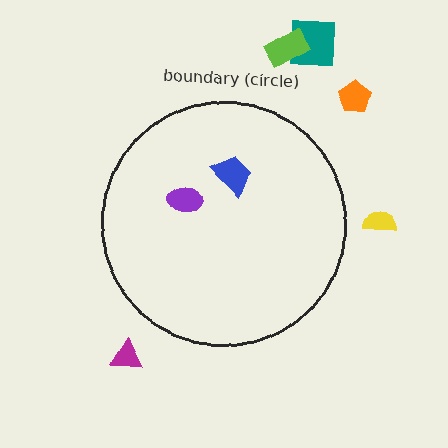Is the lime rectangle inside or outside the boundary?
Outside.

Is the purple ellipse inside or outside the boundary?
Inside.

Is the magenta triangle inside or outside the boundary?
Outside.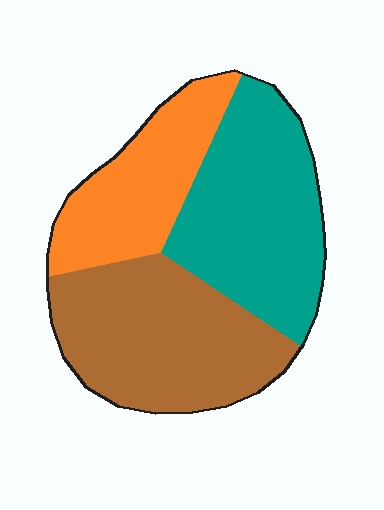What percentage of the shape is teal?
Teal covers around 35% of the shape.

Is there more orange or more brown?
Brown.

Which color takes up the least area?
Orange, at roughly 25%.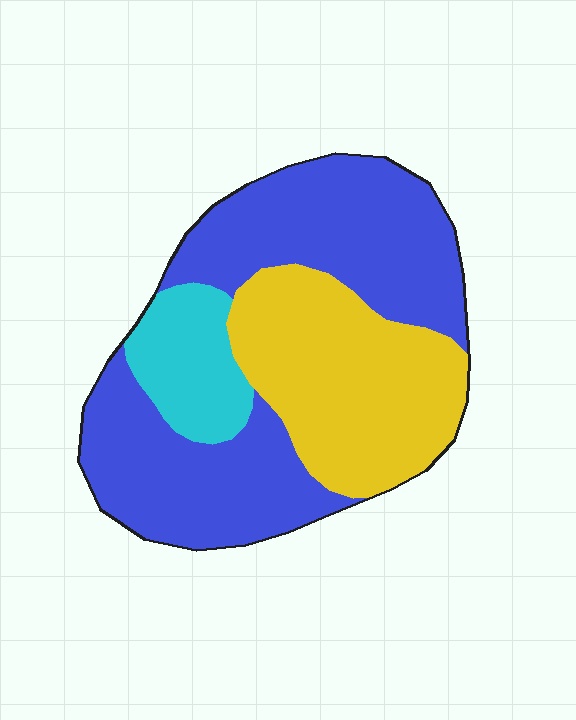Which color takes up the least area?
Cyan, at roughly 15%.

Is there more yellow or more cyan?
Yellow.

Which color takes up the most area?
Blue, at roughly 55%.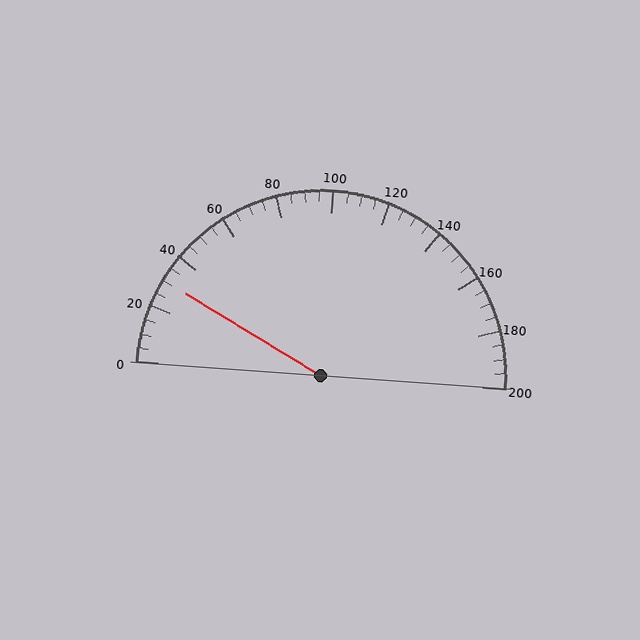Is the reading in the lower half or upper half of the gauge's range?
The reading is in the lower half of the range (0 to 200).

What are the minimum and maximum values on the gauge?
The gauge ranges from 0 to 200.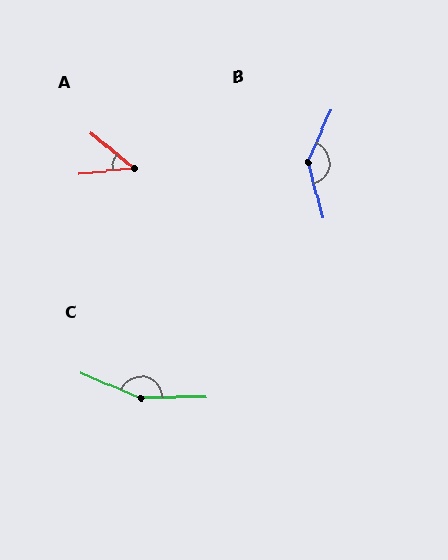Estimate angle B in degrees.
Approximately 141 degrees.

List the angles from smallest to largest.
A (44°), B (141°), C (156°).